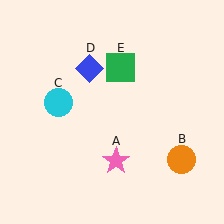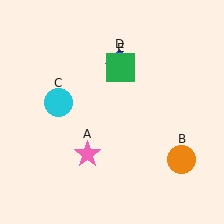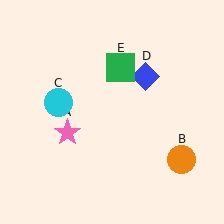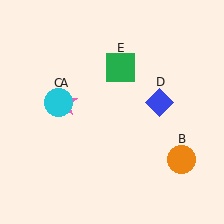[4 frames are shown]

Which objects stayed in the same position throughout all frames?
Orange circle (object B) and cyan circle (object C) and green square (object E) remained stationary.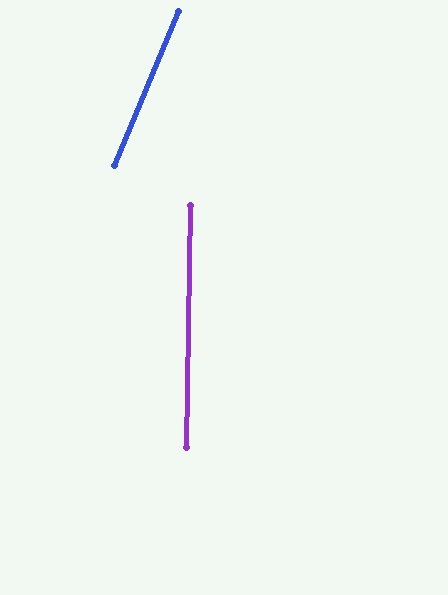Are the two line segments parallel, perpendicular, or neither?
Neither parallel nor perpendicular — they differ by about 22°.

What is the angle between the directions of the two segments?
Approximately 22 degrees.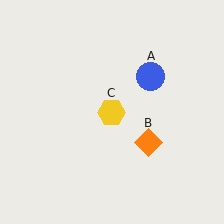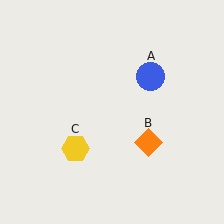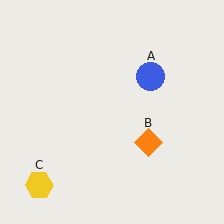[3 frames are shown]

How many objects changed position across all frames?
1 object changed position: yellow hexagon (object C).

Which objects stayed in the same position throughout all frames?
Blue circle (object A) and orange diamond (object B) remained stationary.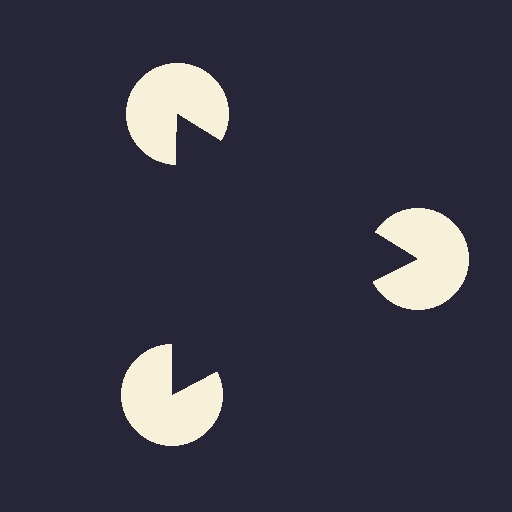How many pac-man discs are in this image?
There are 3 — one at each vertex of the illusory triangle.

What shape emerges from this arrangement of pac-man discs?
An illusory triangle — its edges are inferred from the aligned wedge cuts in the pac-man discs, not physically drawn.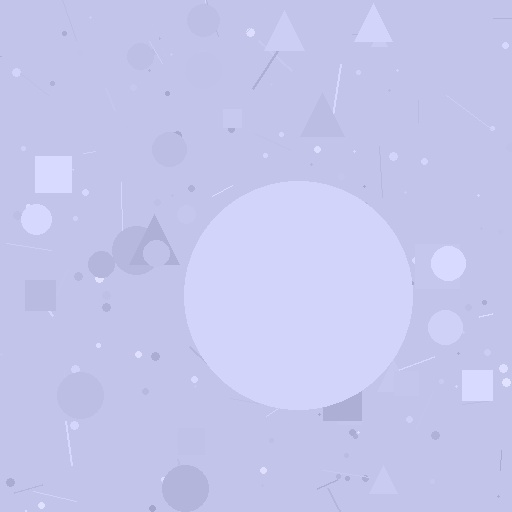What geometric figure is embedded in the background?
A circle is embedded in the background.